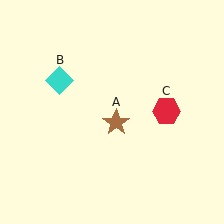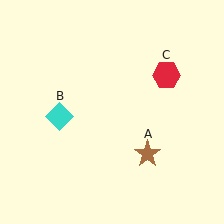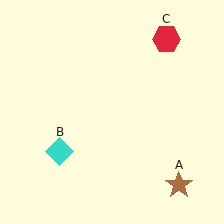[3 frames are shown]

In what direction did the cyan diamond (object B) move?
The cyan diamond (object B) moved down.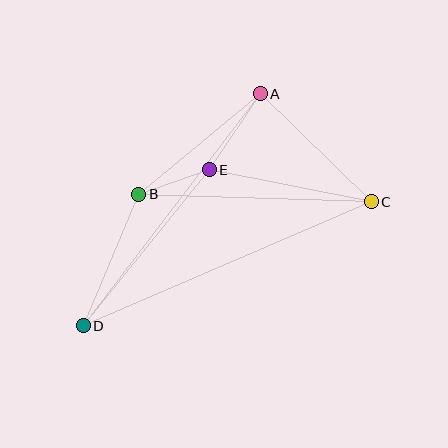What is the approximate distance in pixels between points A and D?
The distance between A and D is approximately 292 pixels.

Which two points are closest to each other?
Points B and E are closest to each other.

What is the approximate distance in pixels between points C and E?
The distance between C and E is approximately 165 pixels.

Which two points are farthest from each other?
Points C and D are farthest from each other.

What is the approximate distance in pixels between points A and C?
The distance between A and C is approximately 155 pixels.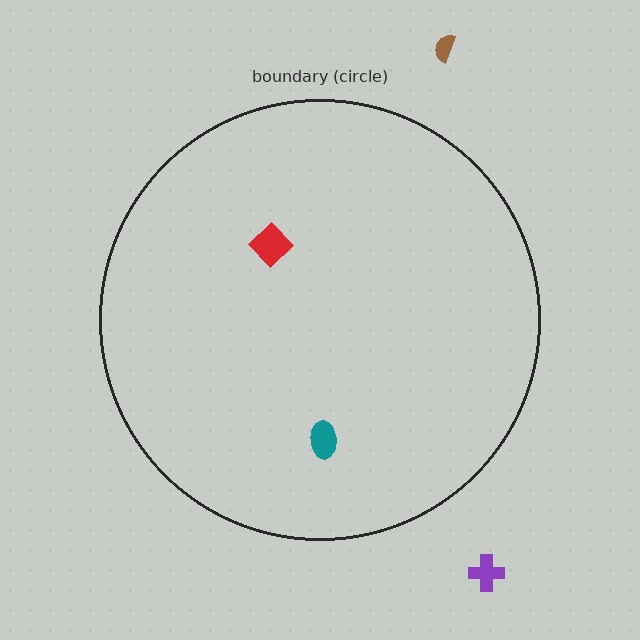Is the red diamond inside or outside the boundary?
Inside.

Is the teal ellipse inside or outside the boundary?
Inside.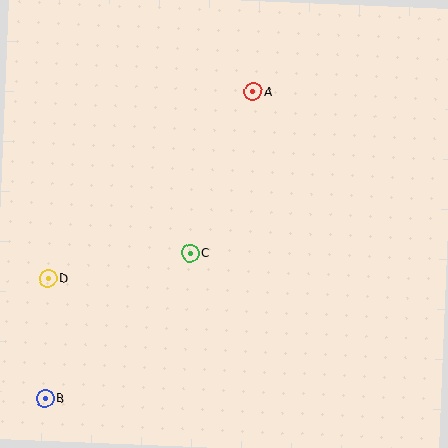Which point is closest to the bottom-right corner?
Point C is closest to the bottom-right corner.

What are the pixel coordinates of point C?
Point C is at (190, 253).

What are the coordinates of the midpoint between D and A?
The midpoint between D and A is at (150, 185).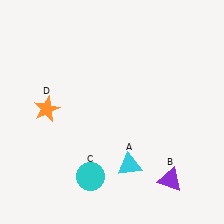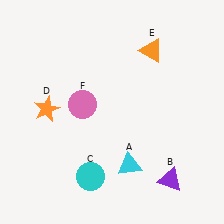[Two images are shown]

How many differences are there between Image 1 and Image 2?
There are 2 differences between the two images.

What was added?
An orange triangle (E), a pink circle (F) were added in Image 2.